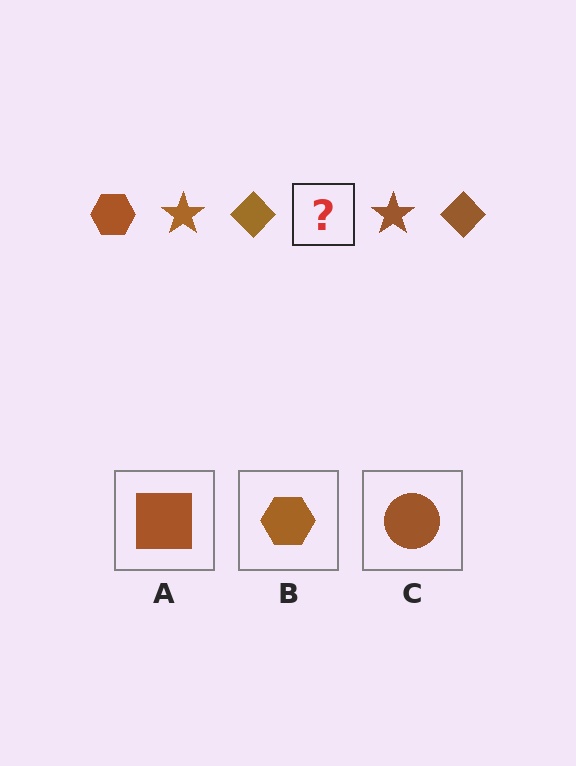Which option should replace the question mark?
Option B.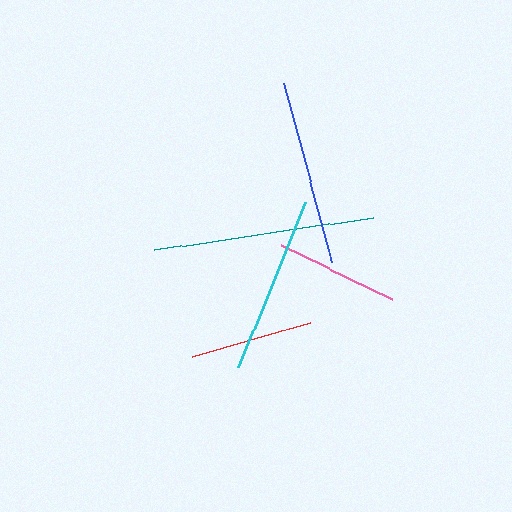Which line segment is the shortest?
The red line is the shortest at approximately 122 pixels.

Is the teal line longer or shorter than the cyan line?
The teal line is longer than the cyan line.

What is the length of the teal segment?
The teal segment is approximately 223 pixels long.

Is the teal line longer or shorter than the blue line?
The teal line is longer than the blue line.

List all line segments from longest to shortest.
From longest to shortest: teal, blue, cyan, pink, red.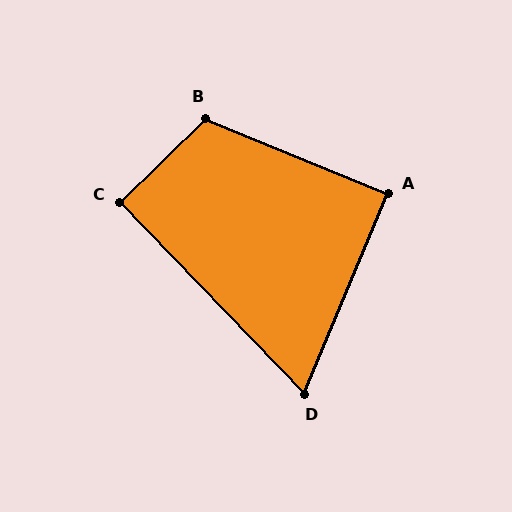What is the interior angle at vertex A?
Approximately 90 degrees (approximately right).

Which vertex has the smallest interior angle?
D, at approximately 67 degrees.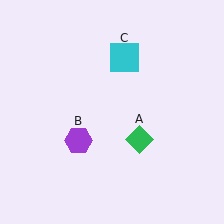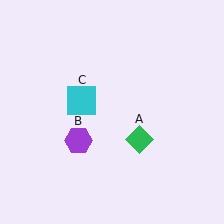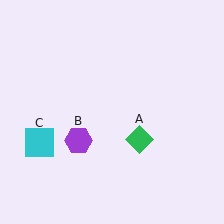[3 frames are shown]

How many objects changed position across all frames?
1 object changed position: cyan square (object C).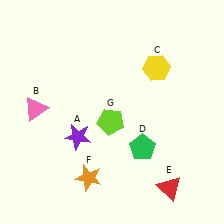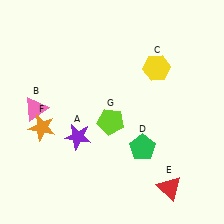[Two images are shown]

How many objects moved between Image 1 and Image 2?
1 object moved between the two images.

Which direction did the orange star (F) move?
The orange star (F) moved up.